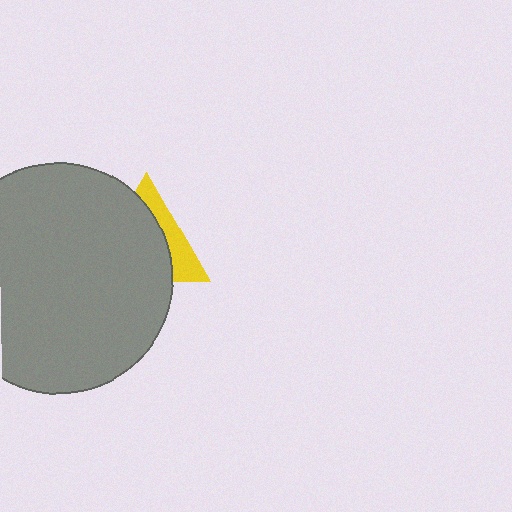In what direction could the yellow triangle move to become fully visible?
The yellow triangle could move right. That would shift it out from behind the gray circle entirely.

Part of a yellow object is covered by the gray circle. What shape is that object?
It is a triangle.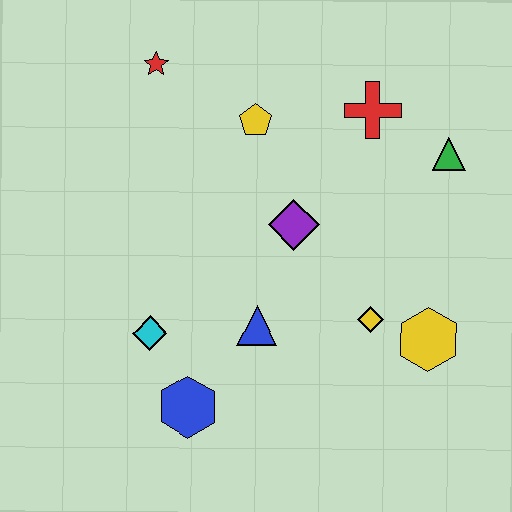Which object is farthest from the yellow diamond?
The red star is farthest from the yellow diamond.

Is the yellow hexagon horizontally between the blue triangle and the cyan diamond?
No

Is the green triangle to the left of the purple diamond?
No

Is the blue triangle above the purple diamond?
No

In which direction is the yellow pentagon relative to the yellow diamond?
The yellow pentagon is above the yellow diamond.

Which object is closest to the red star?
The yellow pentagon is closest to the red star.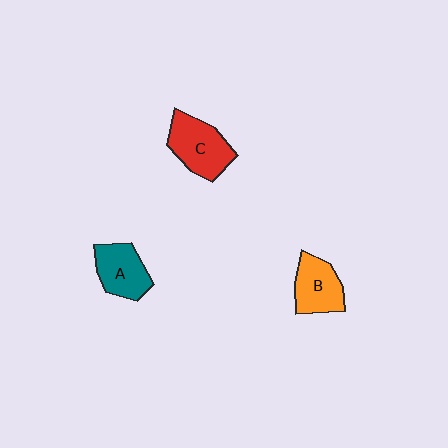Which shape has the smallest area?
Shape B (orange).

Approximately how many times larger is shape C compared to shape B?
Approximately 1.2 times.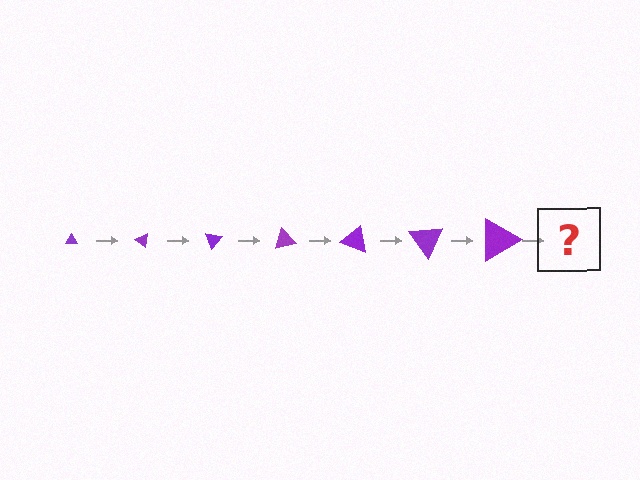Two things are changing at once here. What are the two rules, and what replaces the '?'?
The two rules are that the triangle grows larger each step and it rotates 35 degrees each step. The '?' should be a triangle, larger than the previous one and rotated 245 degrees from the start.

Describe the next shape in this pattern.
It should be a triangle, larger than the previous one and rotated 245 degrees from the start.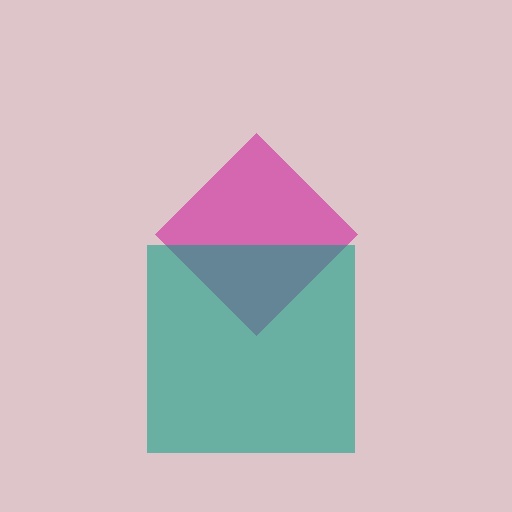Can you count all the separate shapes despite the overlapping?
Yes, there are 2 separate shapes.